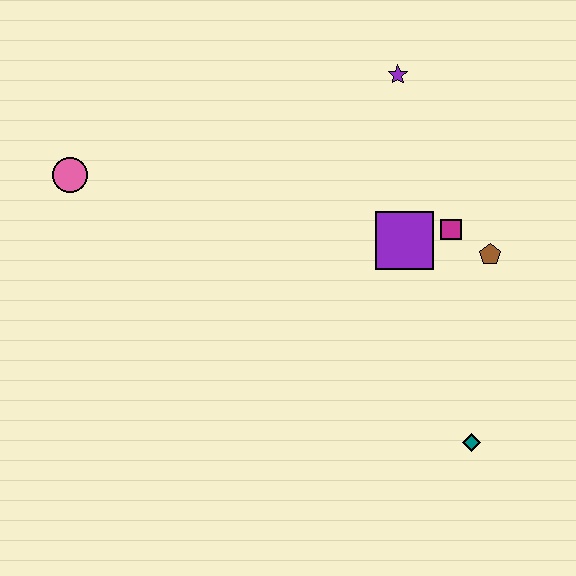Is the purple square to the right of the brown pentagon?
No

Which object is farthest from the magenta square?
The pink circle is farthest from the magenta square.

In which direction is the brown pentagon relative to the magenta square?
The brown pentagon is to the right of the magenta square.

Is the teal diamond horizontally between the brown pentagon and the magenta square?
Yes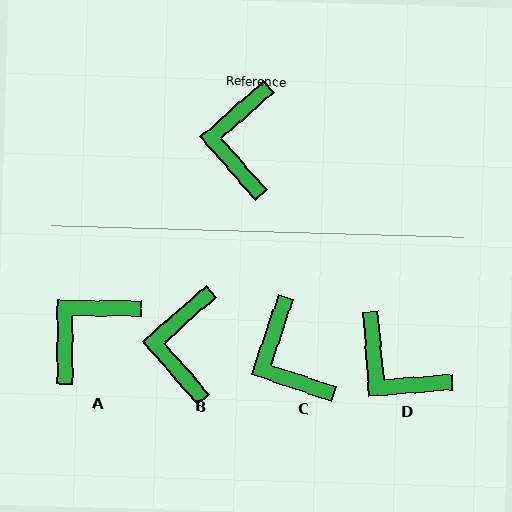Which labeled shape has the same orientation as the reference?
B.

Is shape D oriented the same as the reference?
No, it is off by about 53 degrees.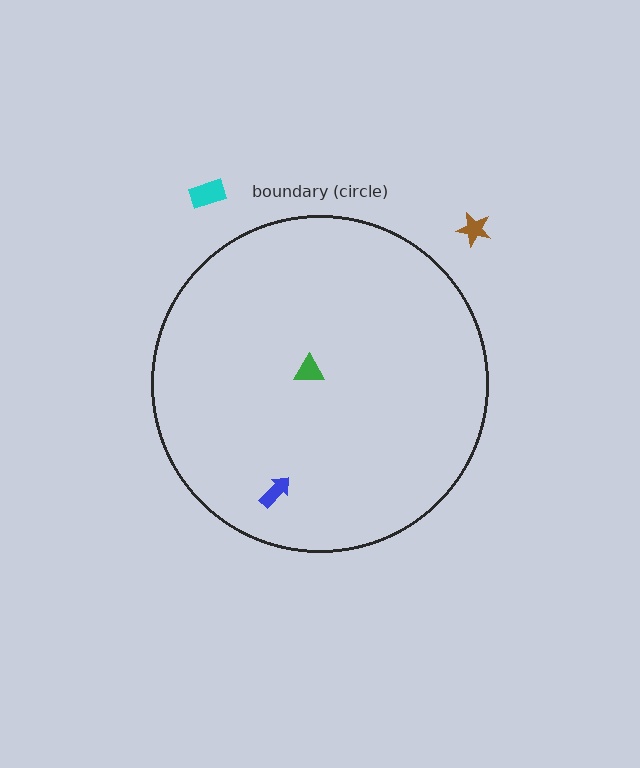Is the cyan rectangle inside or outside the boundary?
Outside.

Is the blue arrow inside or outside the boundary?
Inside.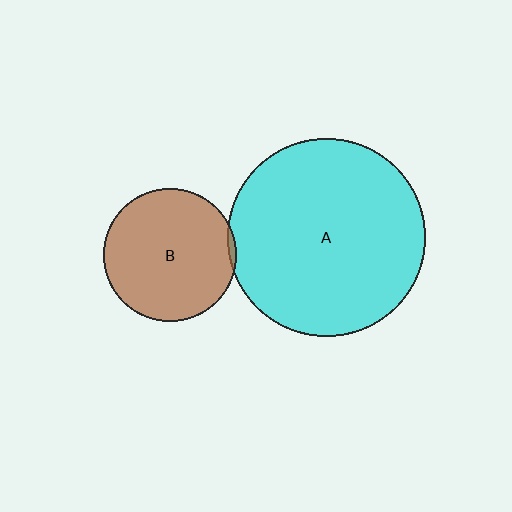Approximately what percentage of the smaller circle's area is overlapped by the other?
Approximately 5%.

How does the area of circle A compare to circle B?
Approximately 2.2 times.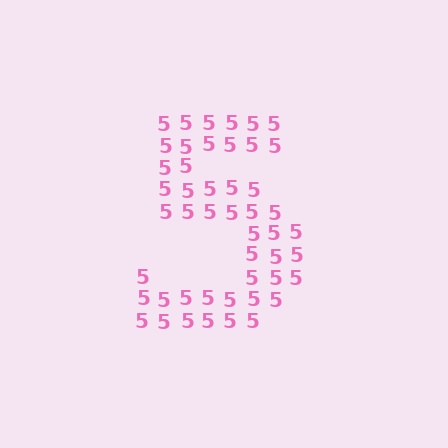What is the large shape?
The large shape is the digit 5.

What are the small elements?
The small elements are digit 5's.